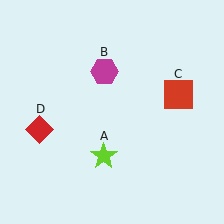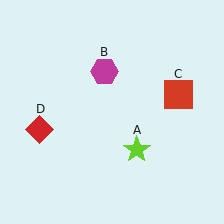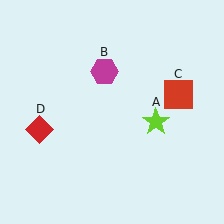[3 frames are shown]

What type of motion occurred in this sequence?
The lime star (object A) rotated counterclockwise around the center of the scene.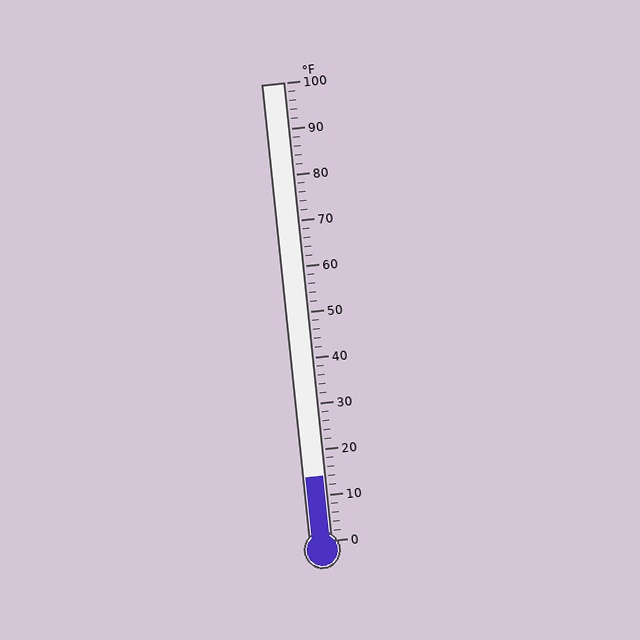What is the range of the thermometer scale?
The thermometer scale ranges from 0°F to 100°F.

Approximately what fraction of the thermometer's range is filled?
The thermometer is filled to approximately 15% of its range.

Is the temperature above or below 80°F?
The temperature is below 80°F.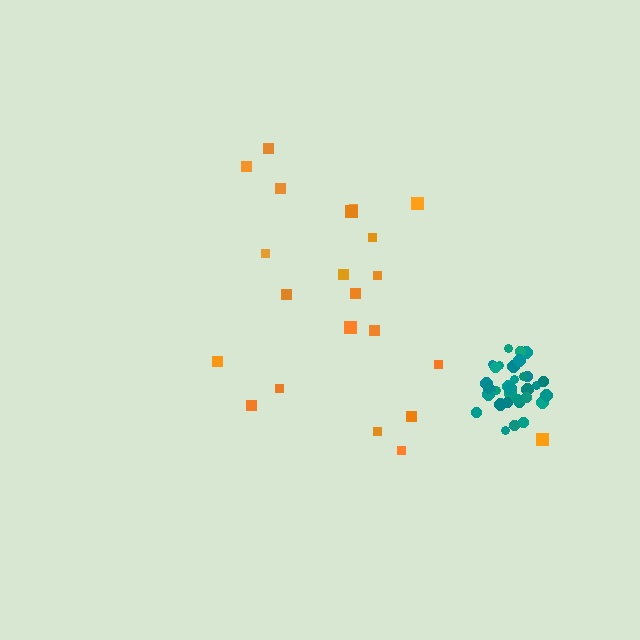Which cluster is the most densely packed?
Teal.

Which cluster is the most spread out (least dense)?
Orange.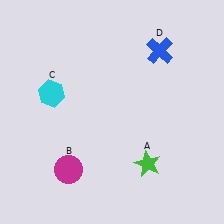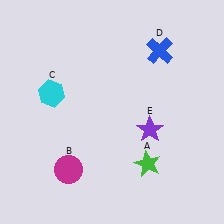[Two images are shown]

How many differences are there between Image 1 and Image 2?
There is 1 difference between the two images.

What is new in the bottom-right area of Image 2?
A purple star (E) was added in the bottom-right area of Image 2.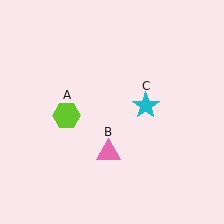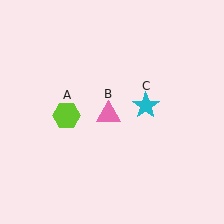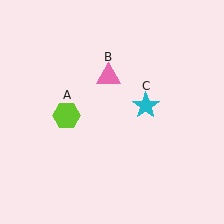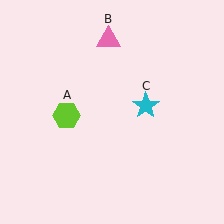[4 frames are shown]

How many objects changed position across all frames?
1 object changed position: pink triangle (object B).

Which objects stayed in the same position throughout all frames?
Lime hexagon (object A) and cyan star (object C) remained stationary.